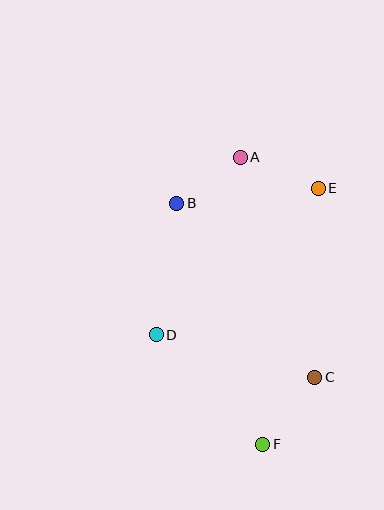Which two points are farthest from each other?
Points A and F are farthest from each other.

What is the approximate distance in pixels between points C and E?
The distance between C and E is approximately 189 pixels.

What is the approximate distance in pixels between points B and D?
The distance between B and D is approximately 134 pixels.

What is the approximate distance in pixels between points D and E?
The distance between D and E is approximately 219 pixels.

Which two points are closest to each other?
Points A and B are closest to each other.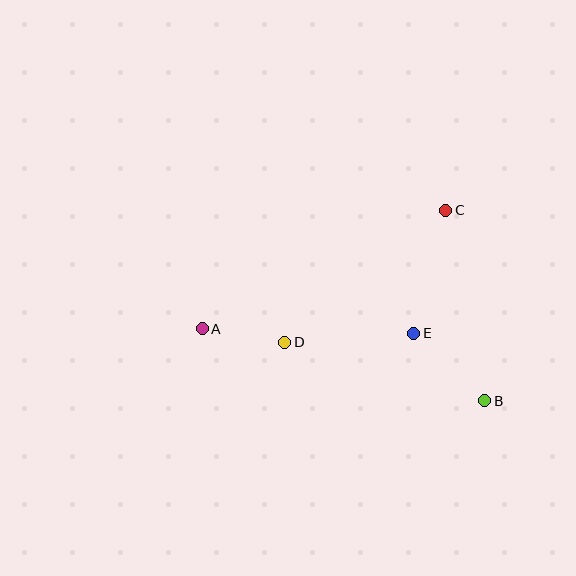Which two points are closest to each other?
Points A and D are closest to each other.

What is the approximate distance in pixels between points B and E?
The distance between B and E is approximately 98 pixels.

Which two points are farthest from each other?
Points A and B are farthest from each other.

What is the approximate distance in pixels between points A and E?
The distance between A and E is approximately 211 pixels.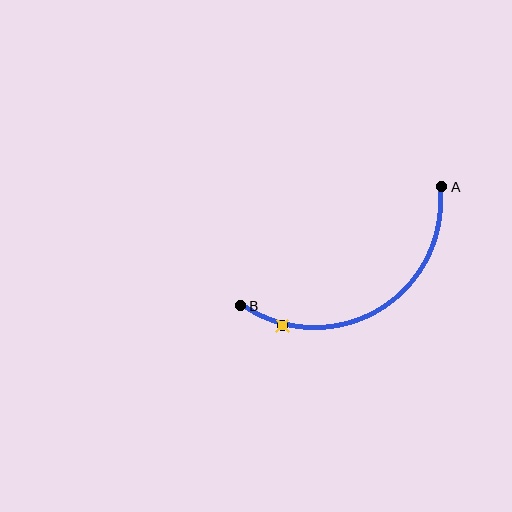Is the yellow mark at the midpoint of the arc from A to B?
No. The yellow mark lies on the arc but is closer to endpoint B. The arc midpoint would be at the point on the curve equidistant along the arc from both A and B.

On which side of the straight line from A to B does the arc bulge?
The arc bulges below the straight line connecting A and B.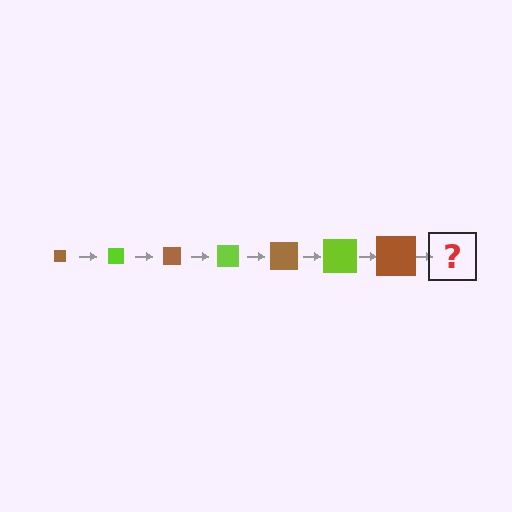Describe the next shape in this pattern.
It should be a lime square, larger than the previous one.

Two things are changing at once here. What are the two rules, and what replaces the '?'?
The two rules are that the square grows larger each step and the color cycles through brown and lime. The '?' should be a lime square, larger than the previous one.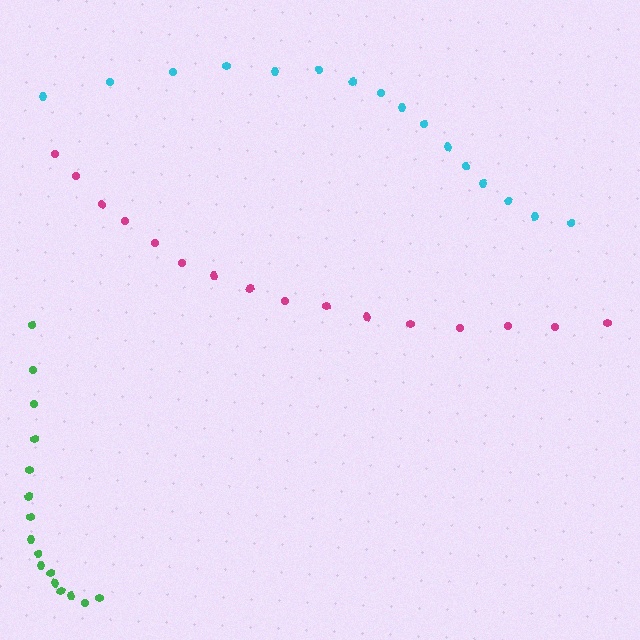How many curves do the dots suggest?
There are 3 distinct paths.